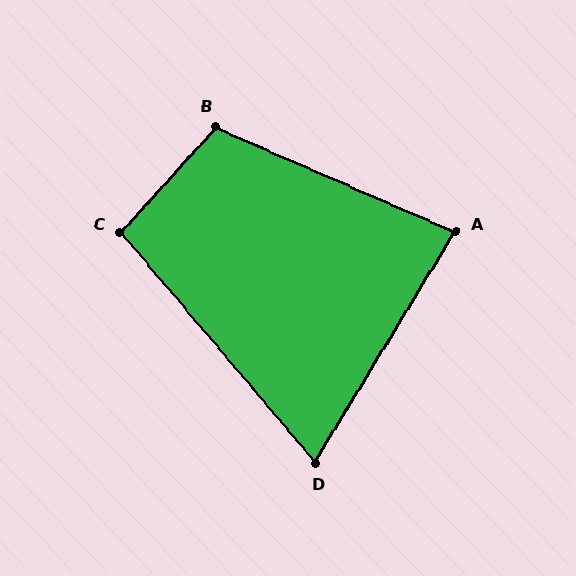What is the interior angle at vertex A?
Approximately 82 degrees (acute).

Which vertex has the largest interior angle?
B, at approximately 108 degrees.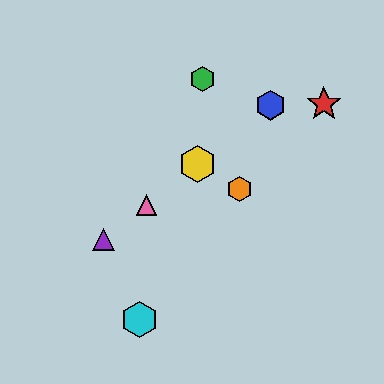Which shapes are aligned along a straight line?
The blue hexagon, the yellow hexagon, the purple triangle, the pink triangle are aligned along a straight line.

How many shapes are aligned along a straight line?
4 shapes (the blue hexagon, the yellow hexagon, the purple triangle, the pink triangle) are aligned along a straight line.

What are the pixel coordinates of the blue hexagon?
The blue hexagon is at (271, 105).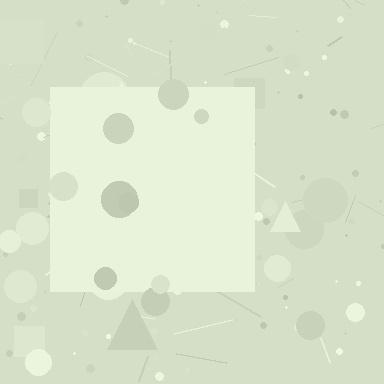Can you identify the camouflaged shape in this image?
The camouflaged shape is a square.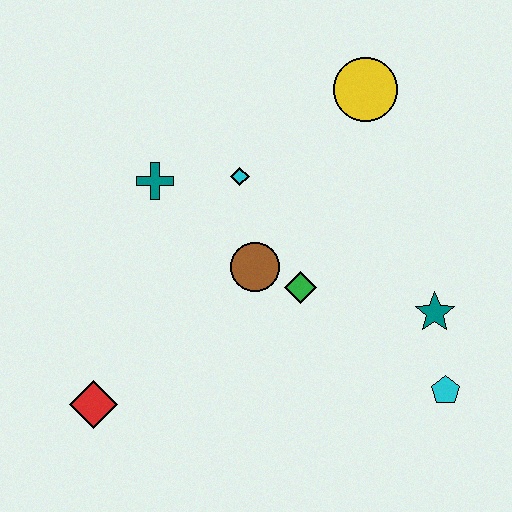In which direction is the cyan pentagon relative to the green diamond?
The cyan pentagon is to the right of the green diamond.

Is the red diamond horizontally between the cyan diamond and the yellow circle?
No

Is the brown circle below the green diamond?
No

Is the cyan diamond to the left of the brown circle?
Yes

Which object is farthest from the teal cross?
The cyan pentagon is farthest from the teal cross.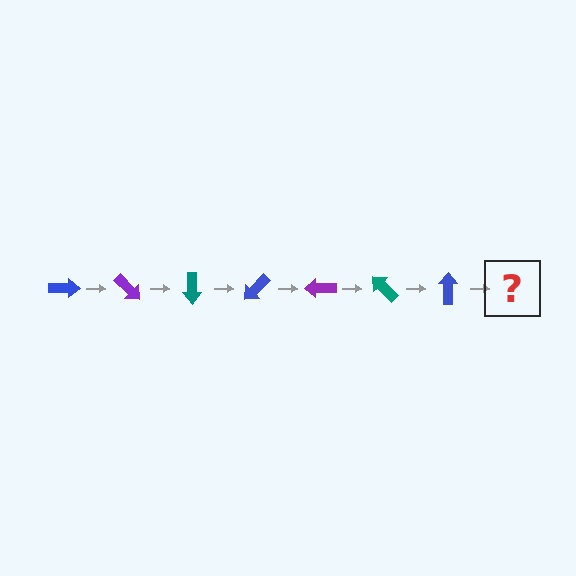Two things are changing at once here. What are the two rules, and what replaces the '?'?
The two rules are that it rotates 45 degrees each step and the color cycles through blue, purple, and teal. The '?' should be a purple arrow, rotated 315 degrees from the start.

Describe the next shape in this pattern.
It should be a purple arrow, rotated 315 degrees from the start.